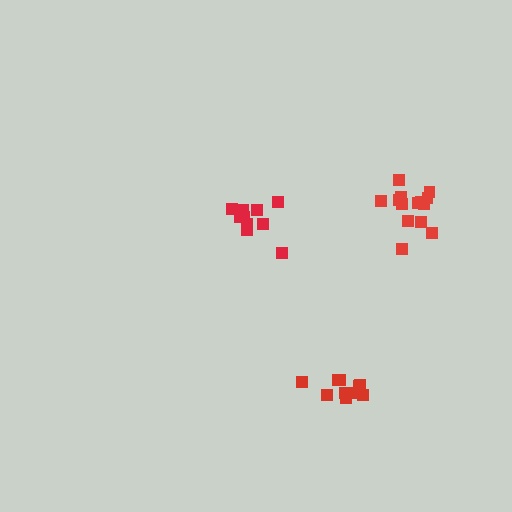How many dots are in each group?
Group 1: 10 dots, Group 2: 10 dots, Group 3: 14 dots (34 total).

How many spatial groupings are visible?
There are 3 spatial groupings.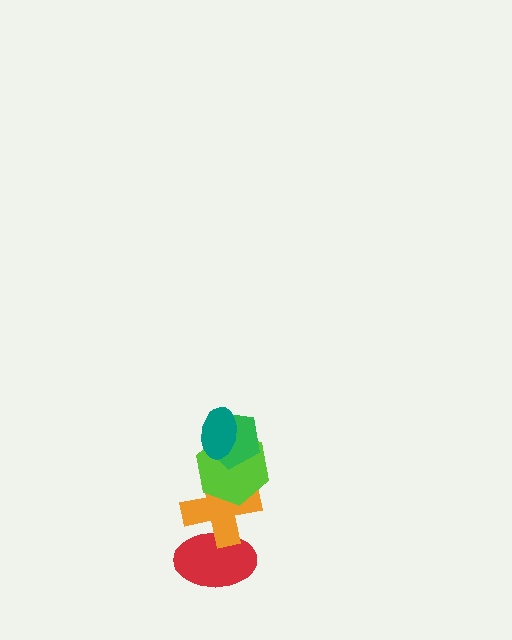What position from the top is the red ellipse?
The red ellipse is 5th from the top.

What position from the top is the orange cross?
The orange cross is 4th from the top.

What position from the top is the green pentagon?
The green pentagon is 2nd from the top.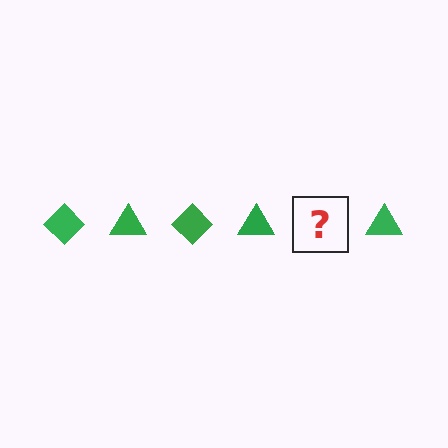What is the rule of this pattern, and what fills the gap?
The rule is that the pattern cycles through diamond, triangle shapes in green. The gap should be filled with a green diamond.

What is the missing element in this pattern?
The missing element is a green diamond.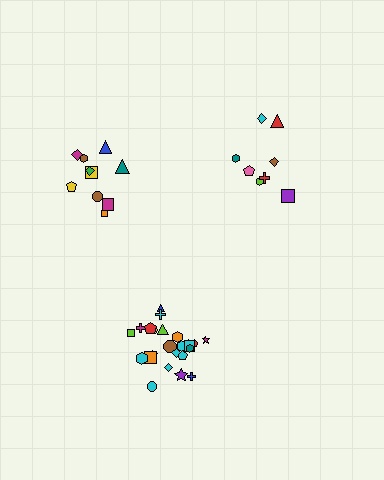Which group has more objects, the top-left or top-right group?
The top-left group.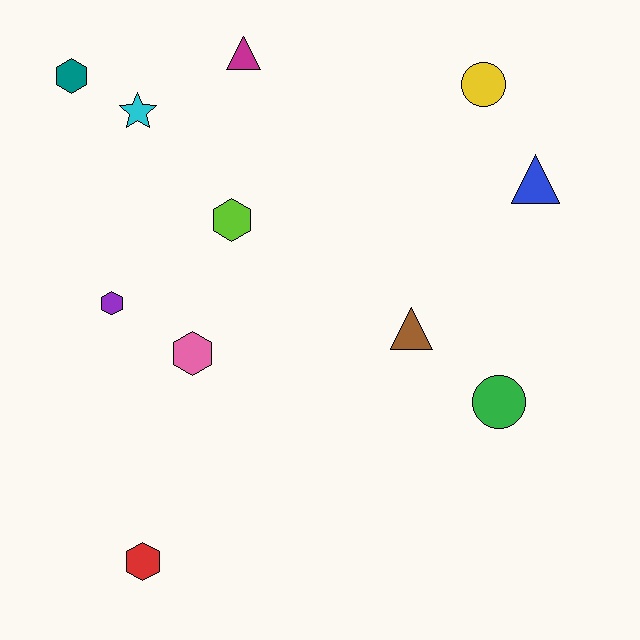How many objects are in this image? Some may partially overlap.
There are 11 objects.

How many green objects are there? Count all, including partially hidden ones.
There is 1 green object.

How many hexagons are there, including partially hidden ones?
There are 5 hexagons.